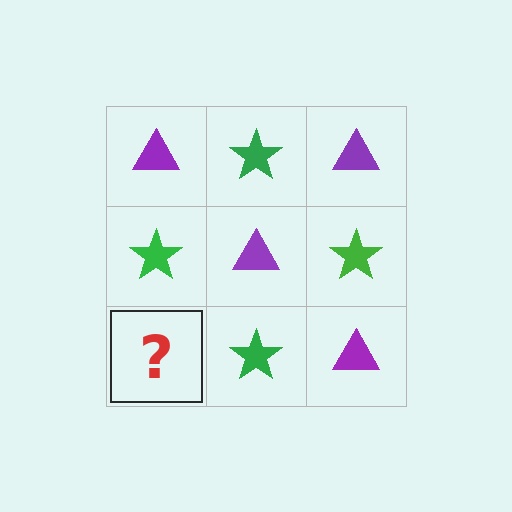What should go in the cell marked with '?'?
The missing cell should contain a purple triangle.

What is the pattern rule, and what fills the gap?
The rule is that it alternates purple triangle and green star in a checkerboard pattern. The gap should be filled with a purple triangle.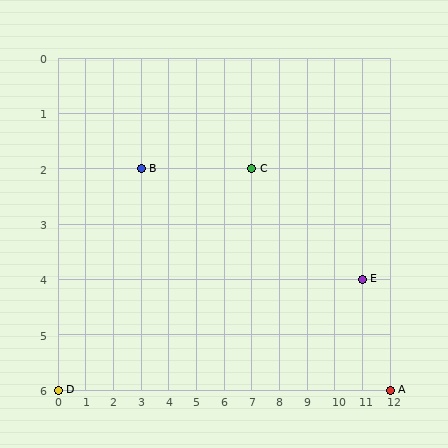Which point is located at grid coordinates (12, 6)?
Point A is at (12, 6).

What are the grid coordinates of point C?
Point C is at grid coordinates (7, 2).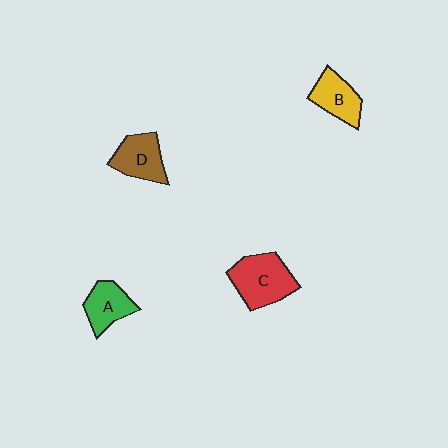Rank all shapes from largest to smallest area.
From largest to smallest: C (red), D (brown), B (yellow), A (green).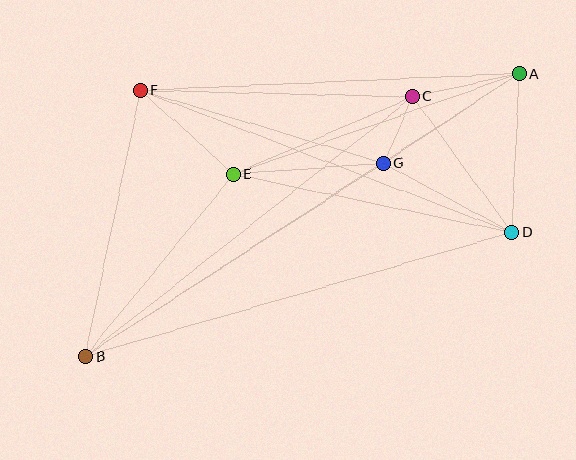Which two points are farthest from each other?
Points A and B are farthest from each other.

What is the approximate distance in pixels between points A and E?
The distance between A and E is approximately 303 pixels.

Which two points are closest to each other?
Points C and G are closest to each other.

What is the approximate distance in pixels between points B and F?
The distance between B and F is approximately 272 pixels.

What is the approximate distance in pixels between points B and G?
The distance between B and G is approximately 355 pixels.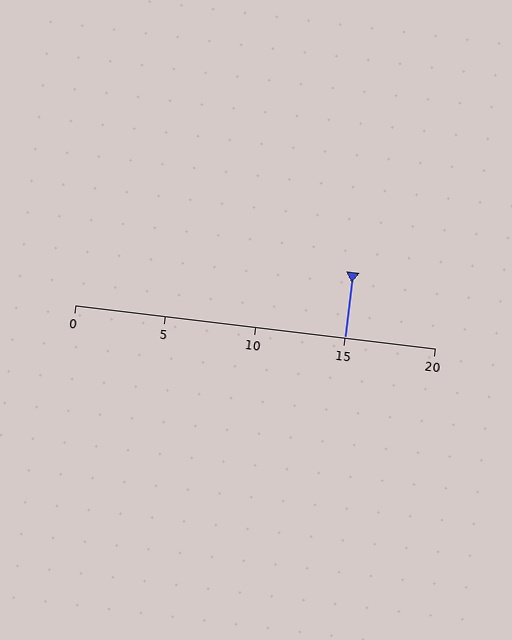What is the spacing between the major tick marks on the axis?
The major ticks are spaced 5 apart.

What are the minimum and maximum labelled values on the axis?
The axis runs from 0 to 20.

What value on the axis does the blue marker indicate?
The marker indicates approximately 15.